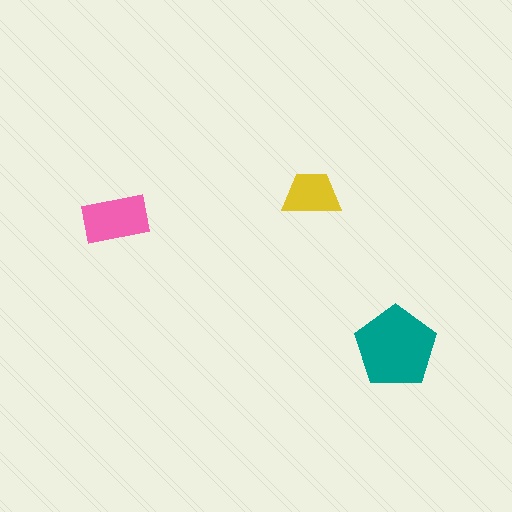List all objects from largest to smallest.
The teal pentagon, the pink rectangle, the yellow trapezoid.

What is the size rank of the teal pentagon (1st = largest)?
1st.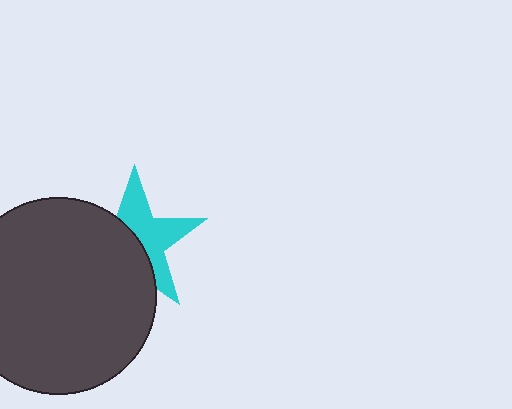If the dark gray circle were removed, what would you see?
You would see the complete cyan star.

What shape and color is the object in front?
The object in front is a dark gray circle.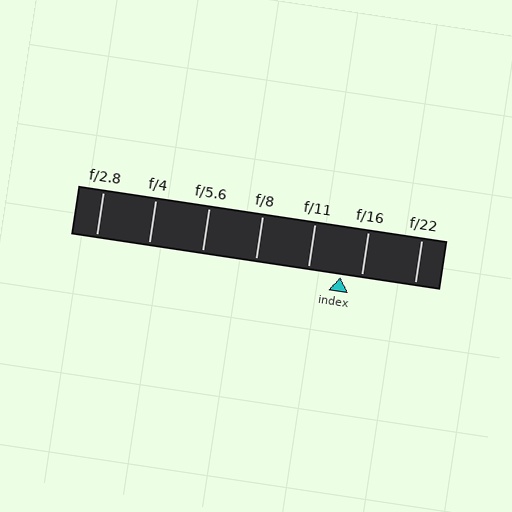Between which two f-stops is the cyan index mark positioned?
The index mark is between f/11 and f/16.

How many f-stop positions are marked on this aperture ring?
There are 7 f-stop positions marked.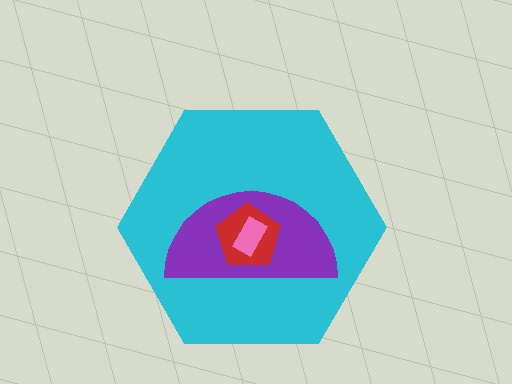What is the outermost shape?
The cyan hexagon.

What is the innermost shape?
The pink rectangle.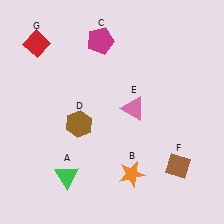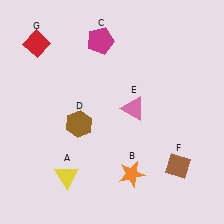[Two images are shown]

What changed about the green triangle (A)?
In Image 1, A is green. In Image 2, it changed to yellow.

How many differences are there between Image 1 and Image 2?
There is 1 difference between the two images.